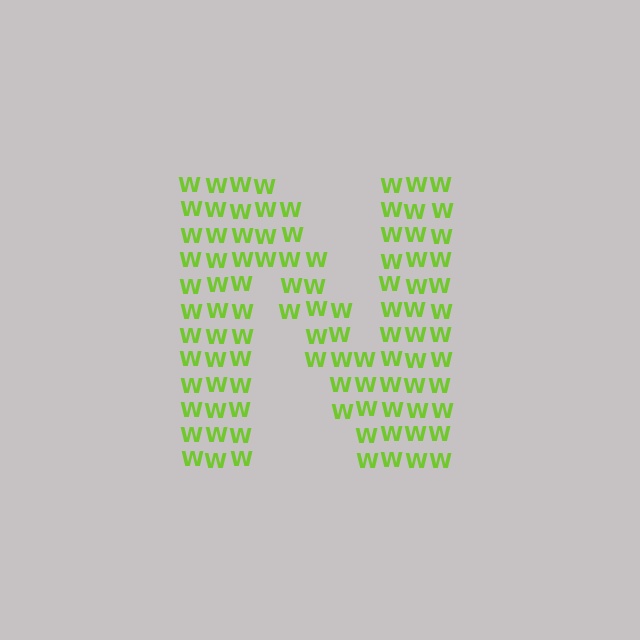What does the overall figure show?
The overall figure shows the letter N.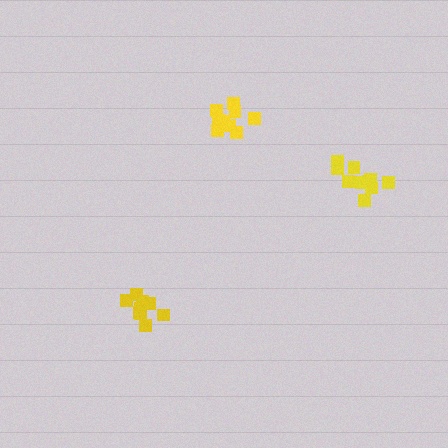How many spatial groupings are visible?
There are 3 spatial groupings.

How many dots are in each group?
Group 1: 10 dots, Group 2: 10 dots, Group 3: 11 dots (31 total).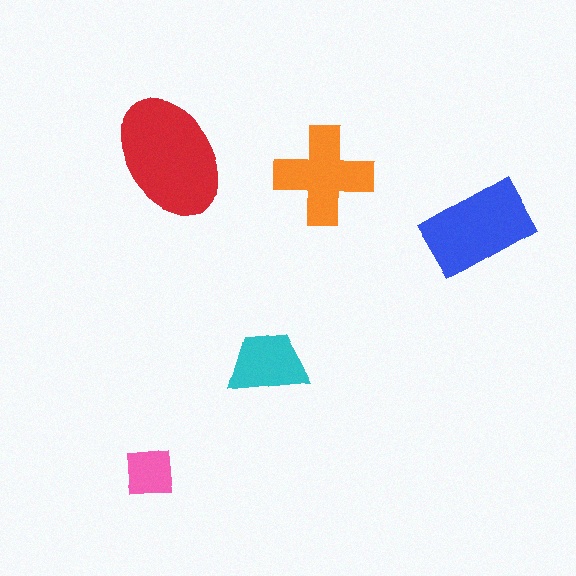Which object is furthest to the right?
The blue rectangle is rightmost.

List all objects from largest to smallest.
The red ellipse, the blue rectangle, the orange cross, the cyan trapezoid, the pink square.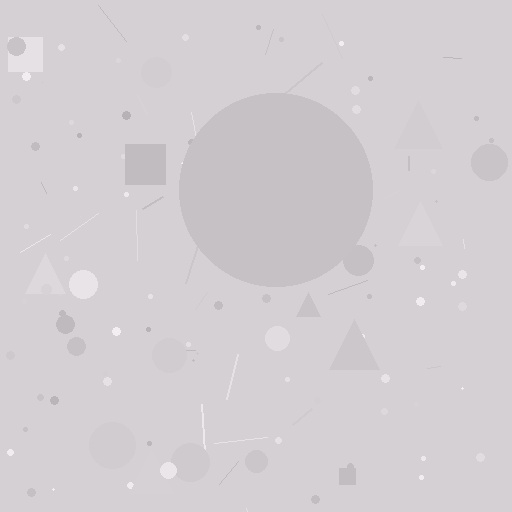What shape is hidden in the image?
A circle is hidden in the image.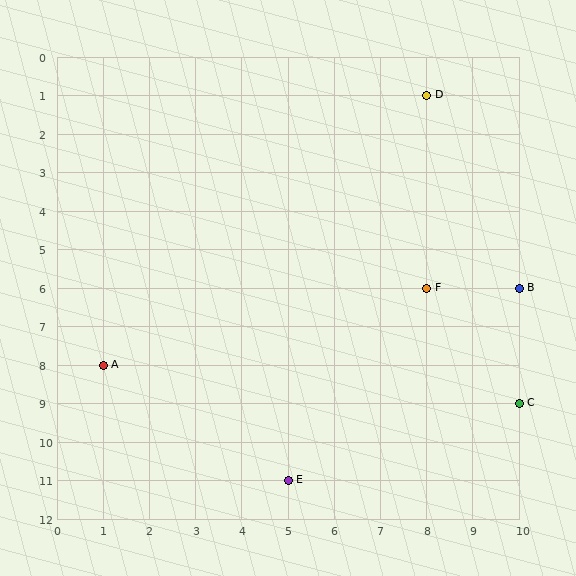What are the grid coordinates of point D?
Point D is at grid coordinates (8, 1).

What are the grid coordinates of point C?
Point C is at grid coordinates (10, 9).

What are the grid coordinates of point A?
Point A is at grid coordinates (1, 8).